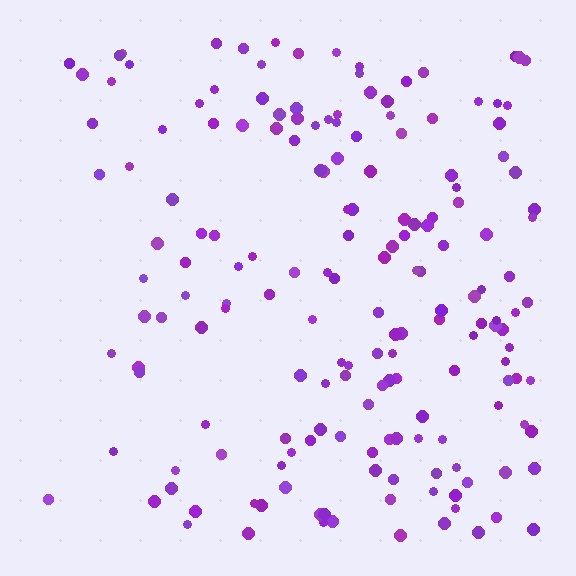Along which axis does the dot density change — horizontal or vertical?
Horizontal.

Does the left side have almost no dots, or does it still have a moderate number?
Still a moderate number, just noticeably fewer than the right.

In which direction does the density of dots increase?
From left to right, with the right side densest.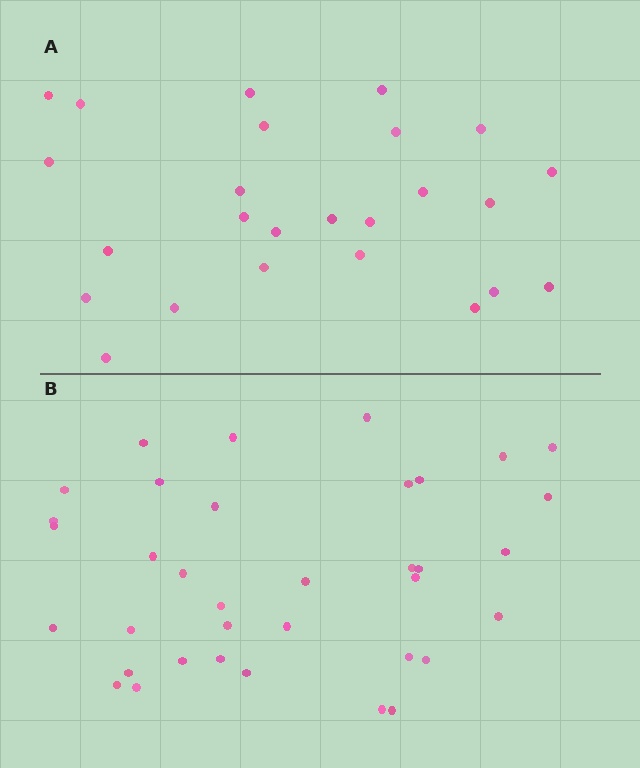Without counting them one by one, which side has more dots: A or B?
Region B (the bottom region) has more dots.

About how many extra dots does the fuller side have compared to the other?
Region B has roughly 12 or so more dots than region A.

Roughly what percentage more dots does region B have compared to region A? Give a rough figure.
About 45% more.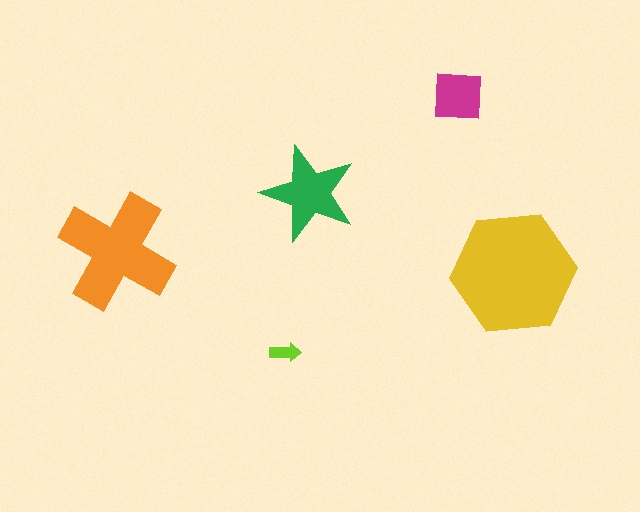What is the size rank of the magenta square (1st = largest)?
4th.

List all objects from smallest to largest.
The lime arrow, the magenta square, the green star, the orange cross, the yellow hexagon.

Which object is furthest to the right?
The yellow hexagon is rightmost.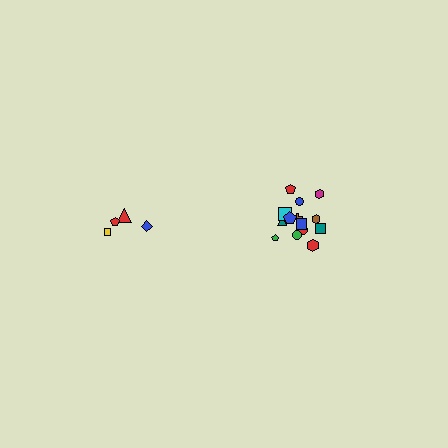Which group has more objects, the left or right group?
The right group.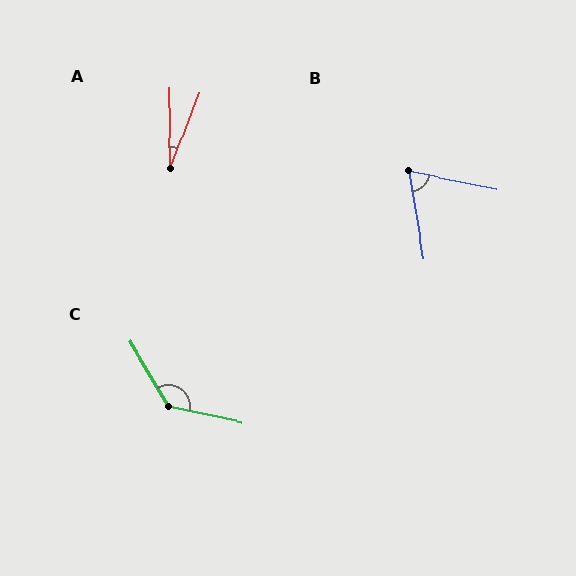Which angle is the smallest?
A, at approximately 22 degrees.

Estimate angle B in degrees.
Approximately 69 degrees.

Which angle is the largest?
C, at approximately 133 degrees.